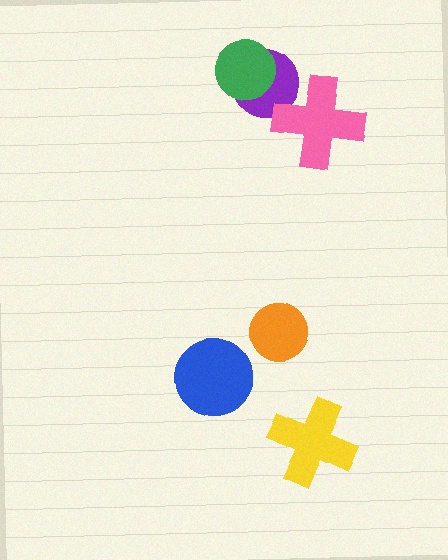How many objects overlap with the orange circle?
0 objects overlap with the orange circle.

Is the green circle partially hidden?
No, no other shape covers it.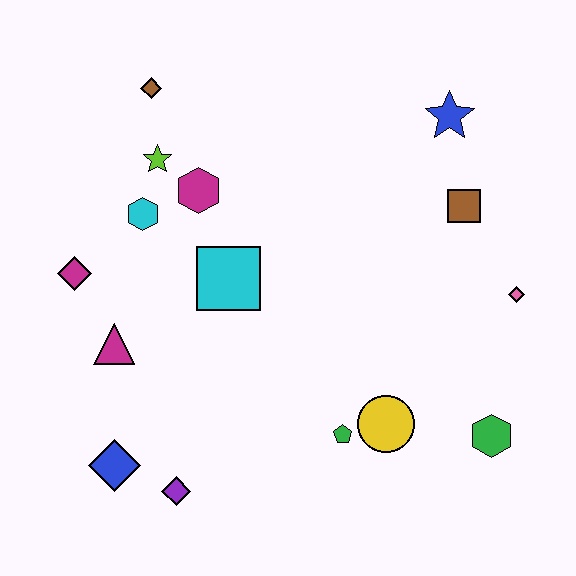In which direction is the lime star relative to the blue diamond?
The lime star is above the blue diamond.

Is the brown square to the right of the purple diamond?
Yes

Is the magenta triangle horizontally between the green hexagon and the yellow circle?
No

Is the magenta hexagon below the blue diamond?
No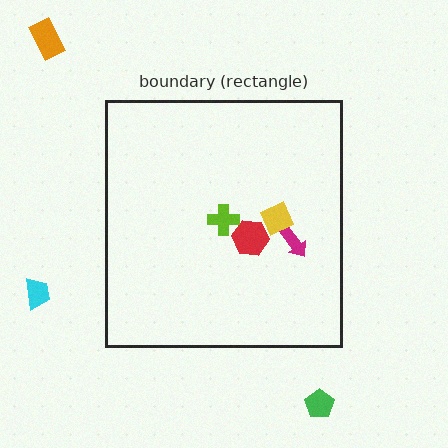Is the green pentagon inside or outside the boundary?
Outside.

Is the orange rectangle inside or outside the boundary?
Outside.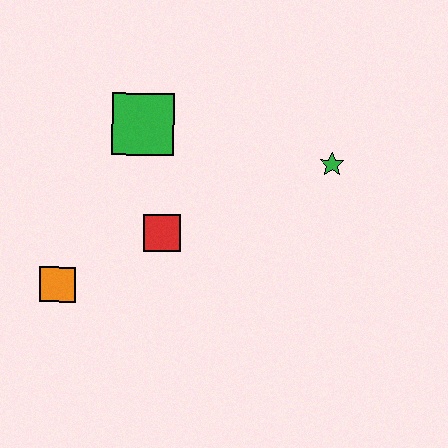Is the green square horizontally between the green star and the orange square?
Yes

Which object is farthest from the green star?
The orange square is farthest from the green star.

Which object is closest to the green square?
The red square is closest to the green square.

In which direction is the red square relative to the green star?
The red square is to the left of the green star.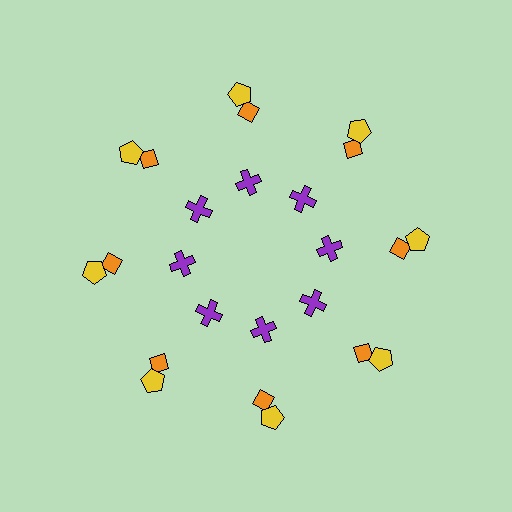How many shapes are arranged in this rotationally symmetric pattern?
There are 24 shapes, arranged in 8 groups of 3.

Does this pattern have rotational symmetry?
Yes, this pattern has 8-fold rotational symmetry. It looks the same after rotating 45 degrees around the center.